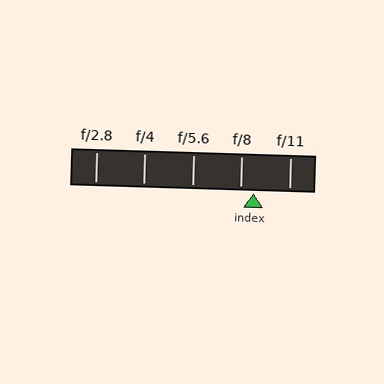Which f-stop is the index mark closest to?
The index mark is closest to f/8.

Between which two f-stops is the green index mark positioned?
The index mark is between f/8 and f/11.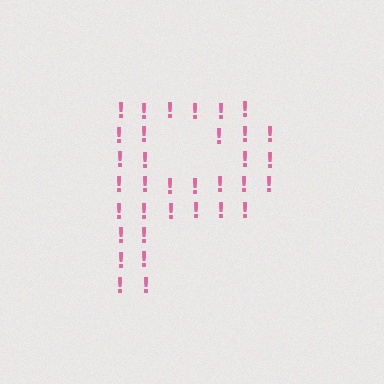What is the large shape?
The large shape is the letter P.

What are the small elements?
The small elements are exclamation marks.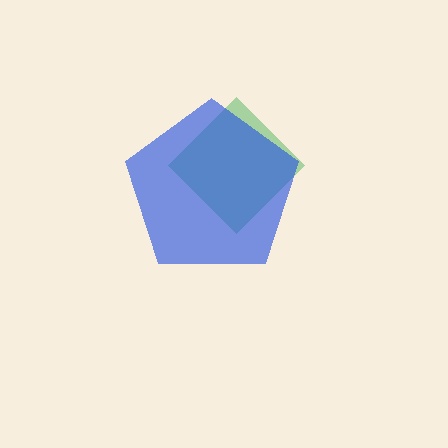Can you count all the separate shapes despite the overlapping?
Yes, there are 2 separate shapes.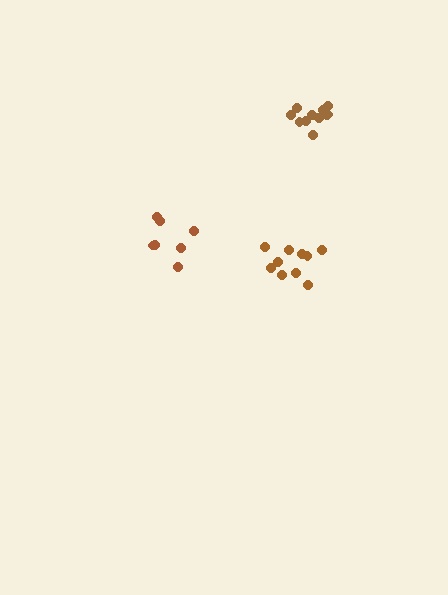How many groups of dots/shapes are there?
There are 3 groups.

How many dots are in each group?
Group 1: 7 dots, Group 2: 11 dots, Group 3: 10 dots (28 total).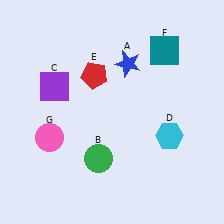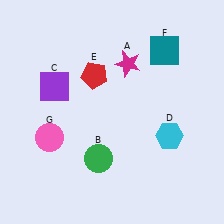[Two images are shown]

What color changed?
The star (A) changed from blue in Image 1 to magenta in Image 2.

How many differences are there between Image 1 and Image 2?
There is 1 difference between the two images.